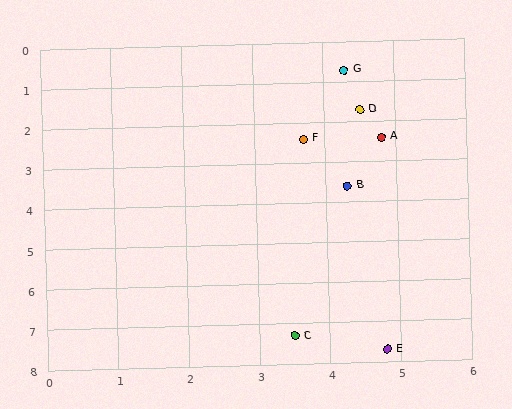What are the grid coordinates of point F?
Point F is at approximately (3.7, 2.4).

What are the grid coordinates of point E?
Point E is at approximately (4.8, 7.7).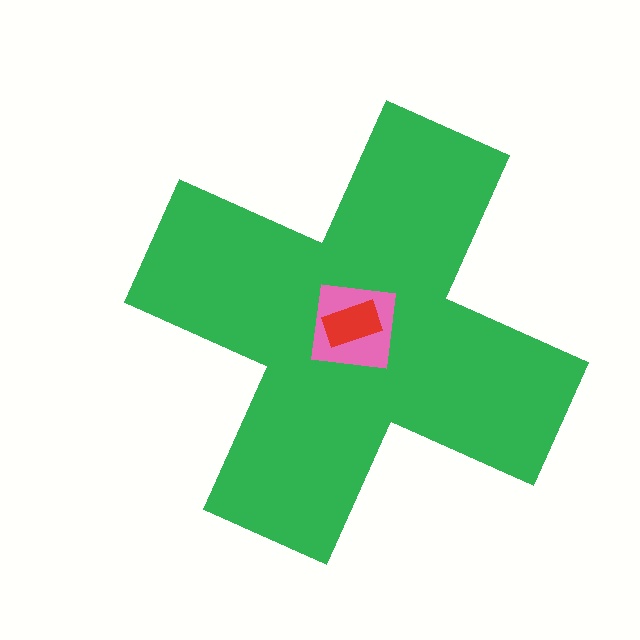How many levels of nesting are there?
3.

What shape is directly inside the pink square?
The red rectangle.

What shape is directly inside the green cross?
The pink square.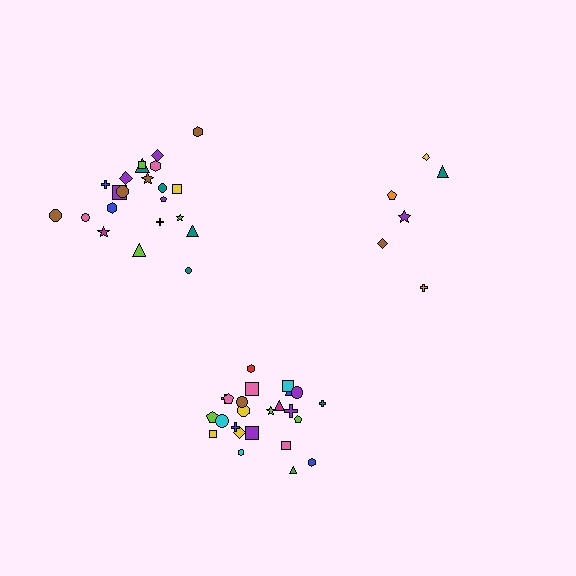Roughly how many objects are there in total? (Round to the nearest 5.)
Roughly 55 objects in total.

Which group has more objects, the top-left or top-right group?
The top-left group.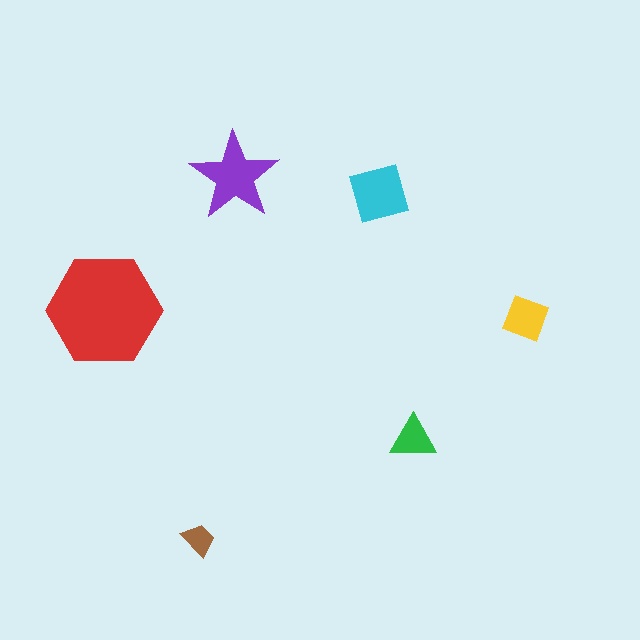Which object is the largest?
The red hexagon.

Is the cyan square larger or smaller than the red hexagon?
Smaller.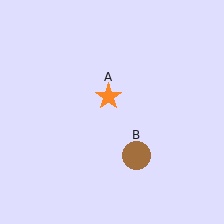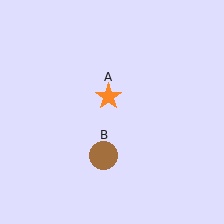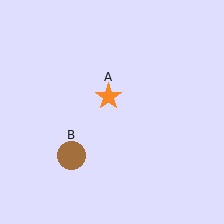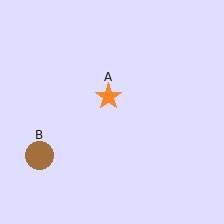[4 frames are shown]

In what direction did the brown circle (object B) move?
The brown circle (object B) moved left.